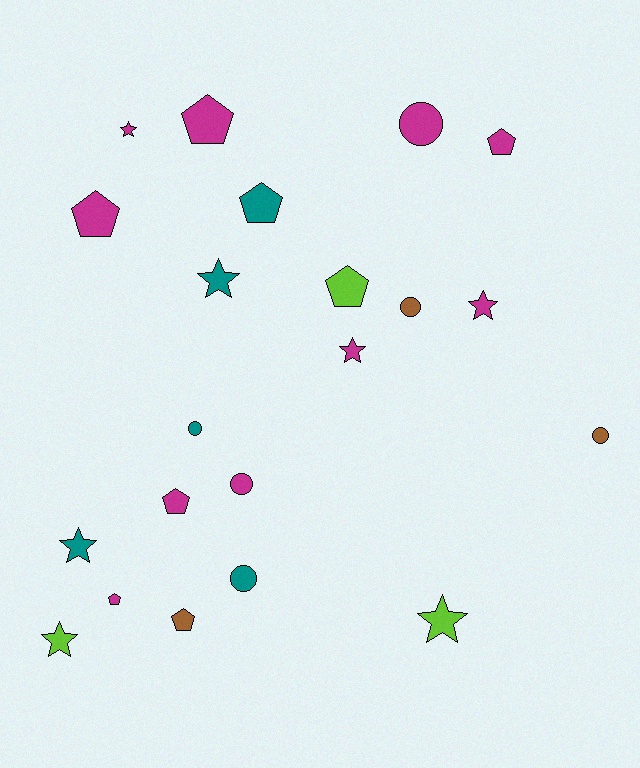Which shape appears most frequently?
Pentagon, with 8 objects.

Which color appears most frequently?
Magenta, with 10 objects.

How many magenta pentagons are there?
There are 5 magenta pentagons.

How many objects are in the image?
There are 21 objects.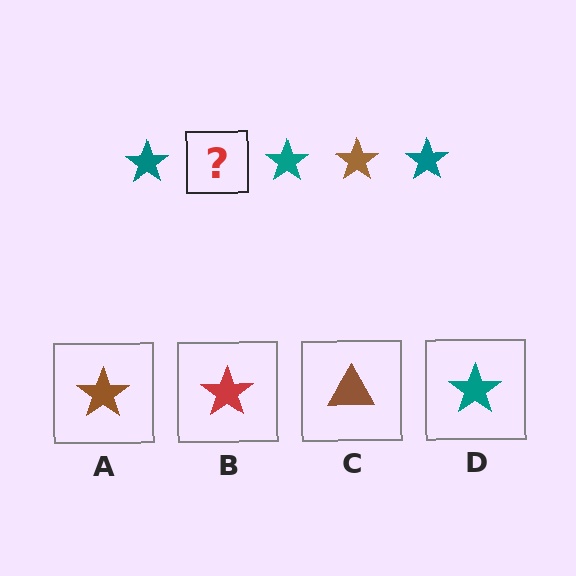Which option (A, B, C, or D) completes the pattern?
A.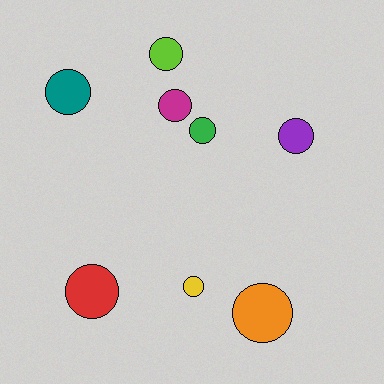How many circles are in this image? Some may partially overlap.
There are 8 circles.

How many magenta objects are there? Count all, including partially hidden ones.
There is 1 magenta object.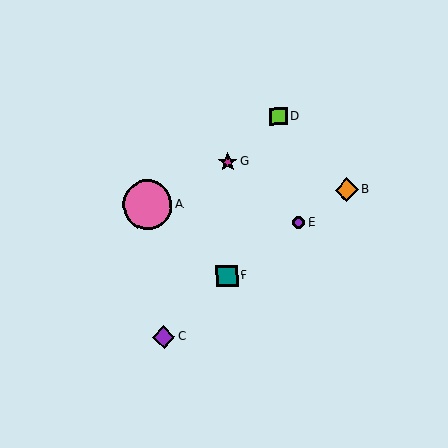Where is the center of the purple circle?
The center of the purple circle is at (299, 222).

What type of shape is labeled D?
Shape D is a lime square.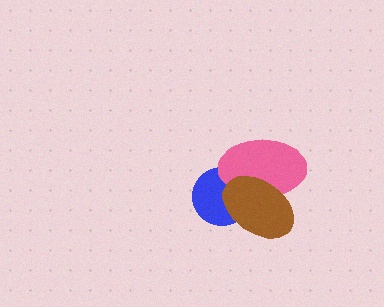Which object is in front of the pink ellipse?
The brown ellipse is in front of the pink ellipse.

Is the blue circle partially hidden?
Yes, it is partially covered by another shape.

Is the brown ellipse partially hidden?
No, no other shape covers it.